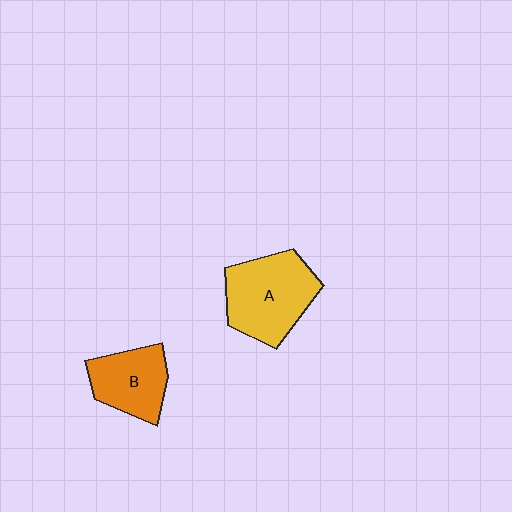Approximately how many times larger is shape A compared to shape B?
Approximately 1.4 times.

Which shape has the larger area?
Shape A (yellow).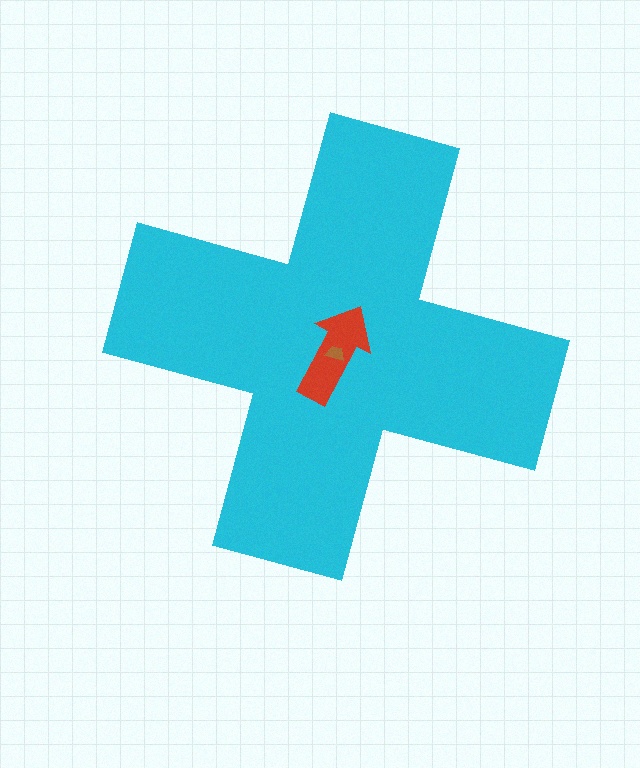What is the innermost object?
The brown trapezoid.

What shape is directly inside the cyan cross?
The red arrow.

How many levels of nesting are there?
3.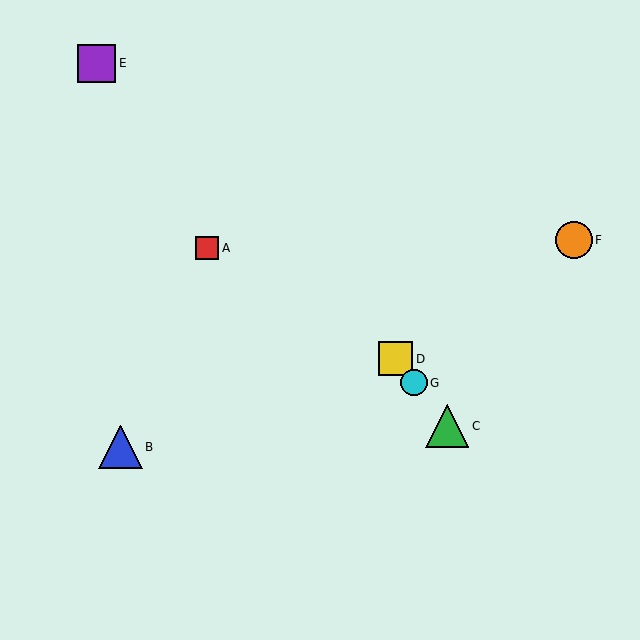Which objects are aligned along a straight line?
Objects C, D, G are aligned along a straight line.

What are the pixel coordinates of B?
Object B is at (121, 447).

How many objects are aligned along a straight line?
3 objects (C, D, G) are aligned along a straight line.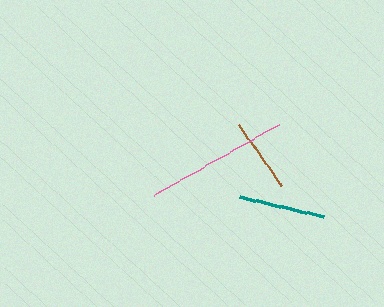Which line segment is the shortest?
The brown line is the shortest at approximately 76 pixels.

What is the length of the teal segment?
The teal segment is approximately 86 pixels long.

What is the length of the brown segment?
The brown segment is approximately 76 pixels long.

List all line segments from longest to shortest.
From longest to shortest: pink, teal, brown.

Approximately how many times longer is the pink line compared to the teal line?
The pink line is approximately 1.7 times the length of the teal line.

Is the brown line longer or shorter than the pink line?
The pink line is longer than the brown line.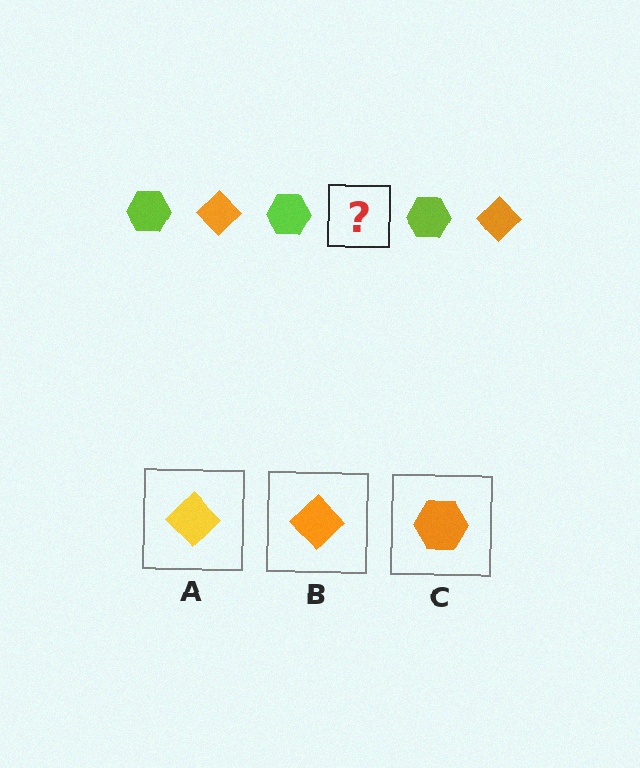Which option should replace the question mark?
Option B.